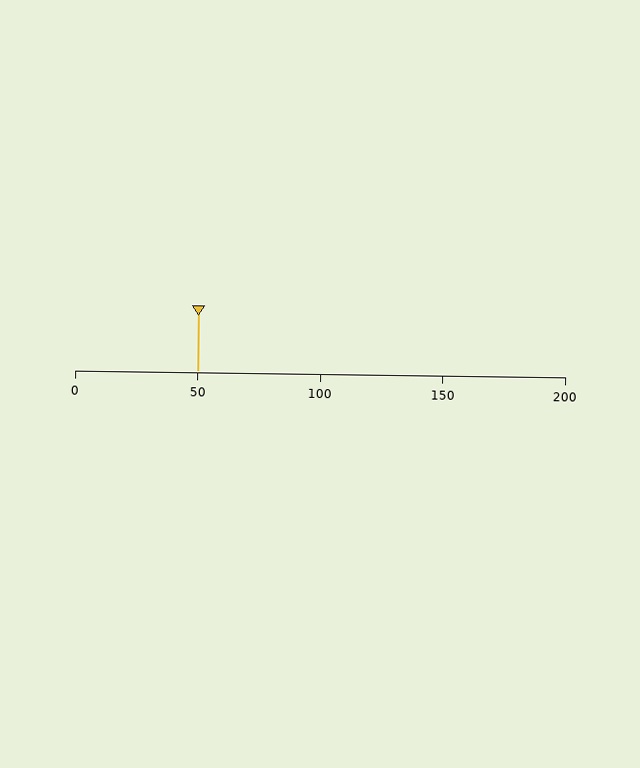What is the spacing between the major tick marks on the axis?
The major ticks are spaced 50 apart.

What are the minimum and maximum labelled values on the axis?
The axis runs from 0 to 200.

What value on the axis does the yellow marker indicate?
The marker indicates approximately 50.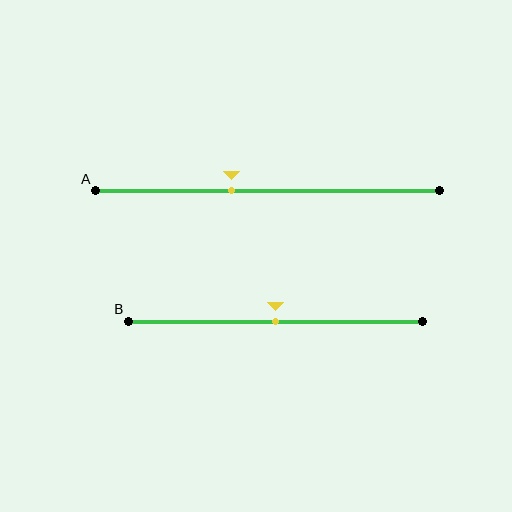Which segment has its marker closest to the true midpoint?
Segment B has its marker closest to the true midpoint.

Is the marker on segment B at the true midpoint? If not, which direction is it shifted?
Yes, the marker on segment B is at the true midpoint.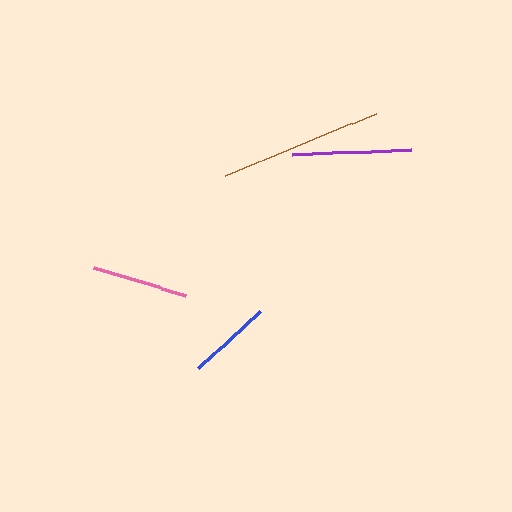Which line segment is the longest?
The brown line is the longest at approximately 163 pixels.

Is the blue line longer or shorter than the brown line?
The brown line is longer than the blue line.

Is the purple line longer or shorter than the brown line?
The brown line is longer than the purple line.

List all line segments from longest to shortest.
From longest to shortest: brown, purple, pink, blue.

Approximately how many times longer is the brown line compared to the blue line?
The brown line is approximately 2.0 times the length of the blue line.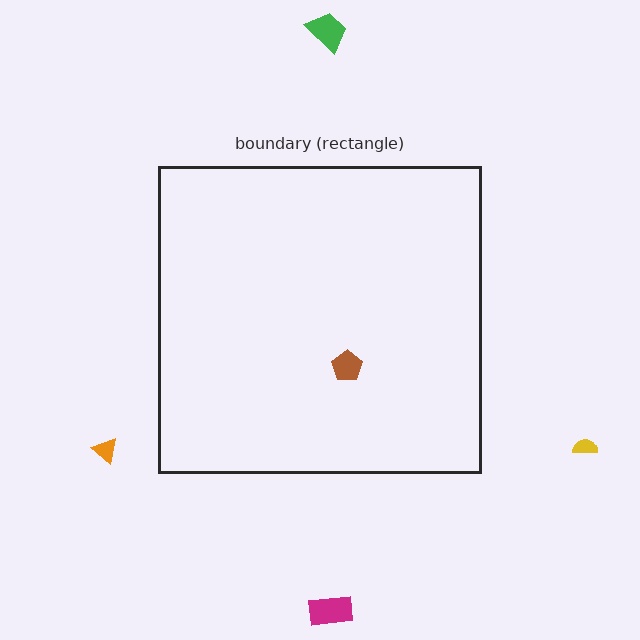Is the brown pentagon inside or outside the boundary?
Inside.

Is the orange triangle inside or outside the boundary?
Outside.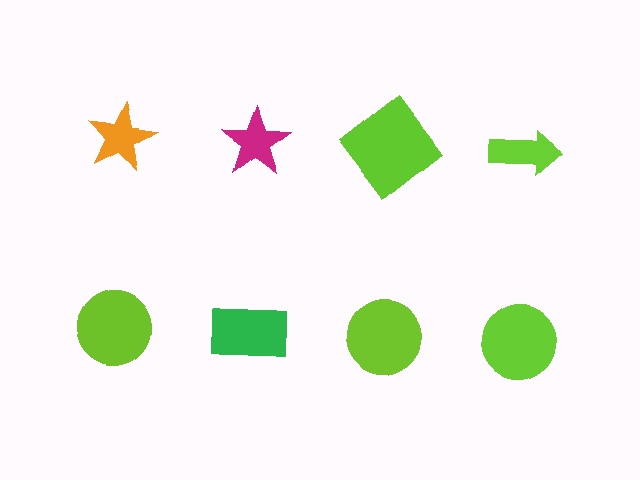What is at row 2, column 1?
A lime circle.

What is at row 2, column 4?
A lime circle.